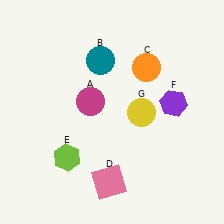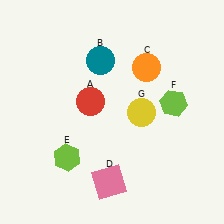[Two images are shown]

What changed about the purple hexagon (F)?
In Image 1, F is purple. In Image 2, it changed to lime.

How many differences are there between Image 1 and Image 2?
There are 2 differences between the two images.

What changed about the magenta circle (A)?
In Image 1, A is magenta. In Image 2, it changed to red.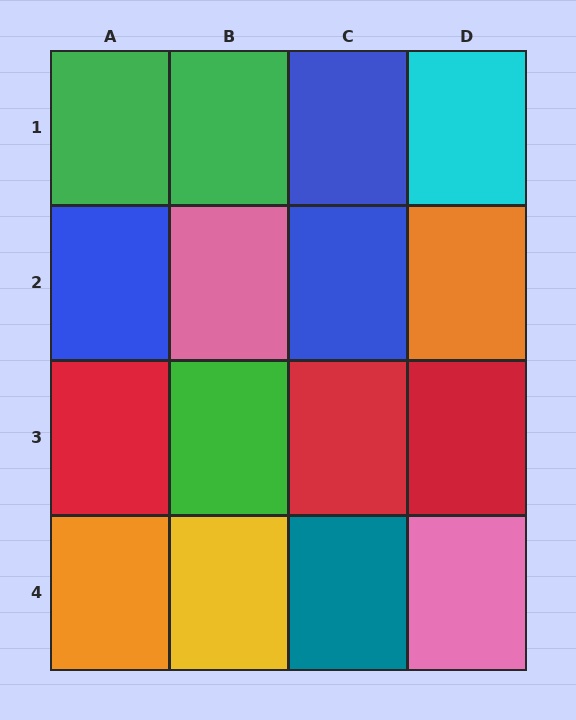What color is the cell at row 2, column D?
Orange.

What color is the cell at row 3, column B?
Green.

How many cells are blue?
3 cells are blue.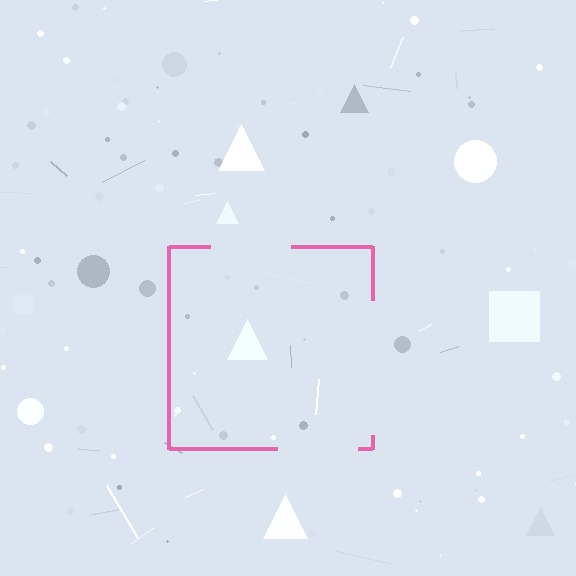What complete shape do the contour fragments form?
The contour fragments form a square.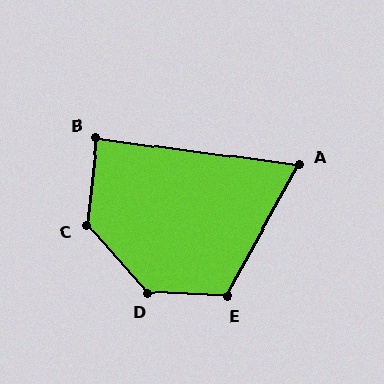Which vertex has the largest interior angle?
D, at approximately 134 degrees.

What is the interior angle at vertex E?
Approximately 116 degrees (obtuse).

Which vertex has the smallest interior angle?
A, at approximately 69 degrees.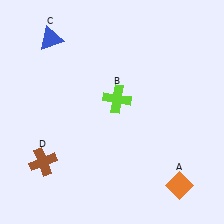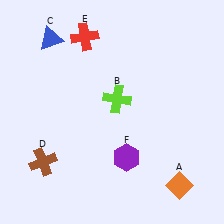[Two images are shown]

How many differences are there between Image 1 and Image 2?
There are 2 differences between the two images.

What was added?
A red cross (E), a purple hexagon (F) were added in Image 2.